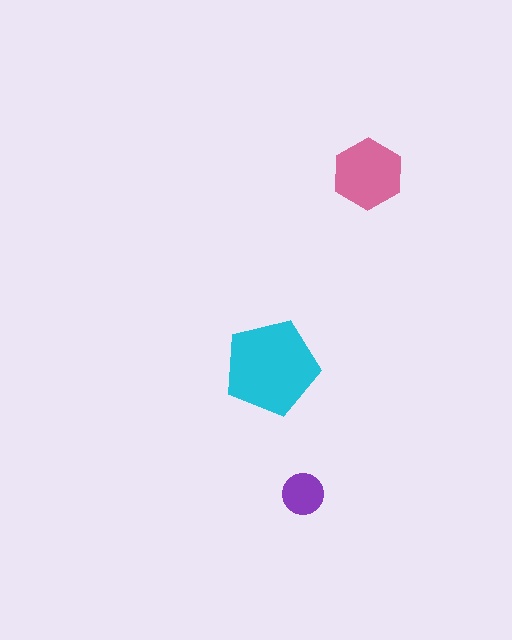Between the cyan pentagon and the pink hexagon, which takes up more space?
The cyan pentagon.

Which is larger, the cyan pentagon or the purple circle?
The cyan pentagon.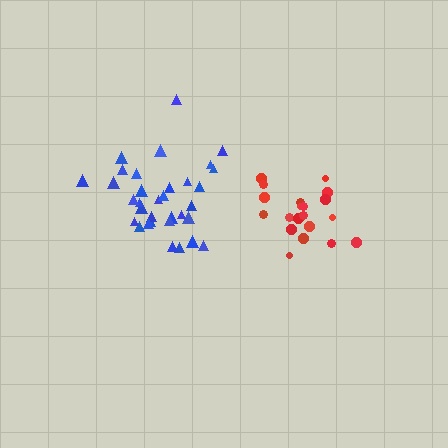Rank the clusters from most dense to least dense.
red, blue.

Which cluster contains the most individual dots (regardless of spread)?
Blue (33).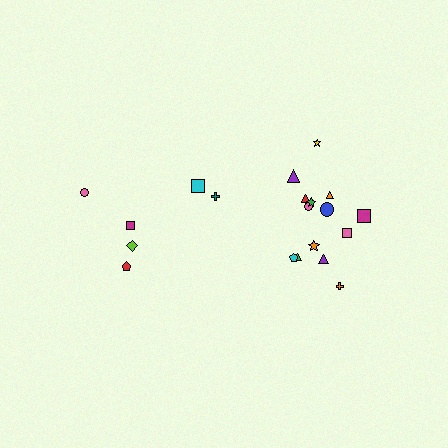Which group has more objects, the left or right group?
The right group.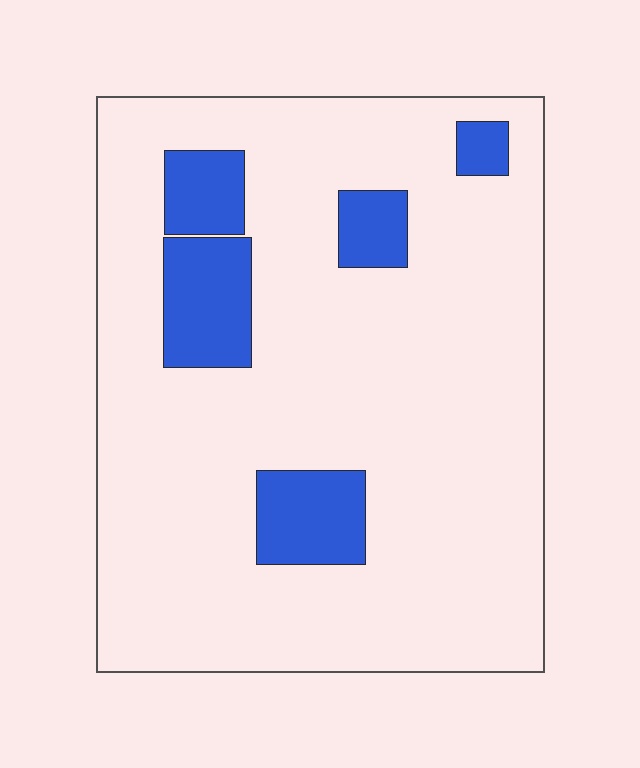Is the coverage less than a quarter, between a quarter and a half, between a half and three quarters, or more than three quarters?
Less than a quarter.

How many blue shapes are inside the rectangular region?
5.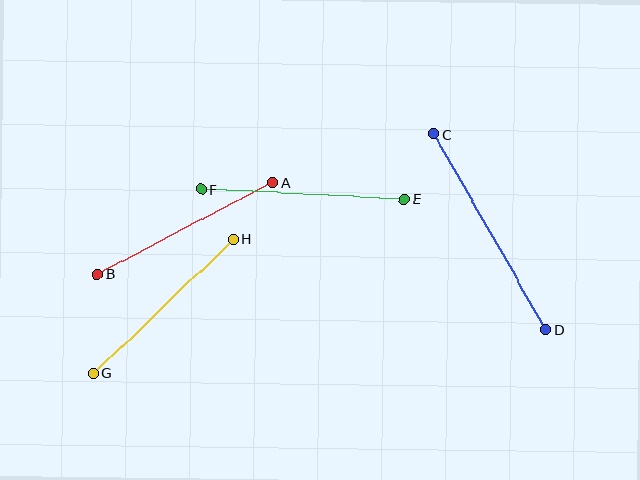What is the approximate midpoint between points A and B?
The midpoint is at approximately (185, 228) pixels.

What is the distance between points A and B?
The distance is approximately 198 pixels.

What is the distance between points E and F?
The distance is approximately 204 pixels.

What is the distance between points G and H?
The distance is approximately 194 pixels.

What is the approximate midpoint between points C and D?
The midpoint is at approximately (490, 232) pixels.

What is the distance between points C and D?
The distance is approximately 225 pixels.